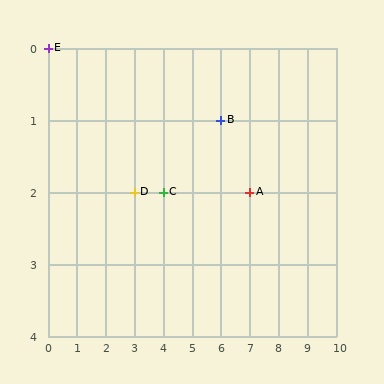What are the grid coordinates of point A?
Point A is at grid coordinates (7, 2).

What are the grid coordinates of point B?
Point B is at grid coordinates (6, 1).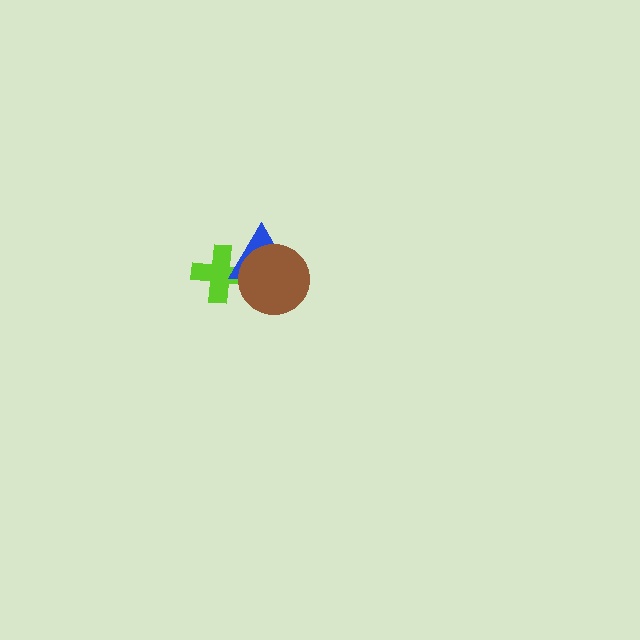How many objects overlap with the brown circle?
2 objects overlap with the brown circle.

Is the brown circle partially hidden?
No, no other shape covers it.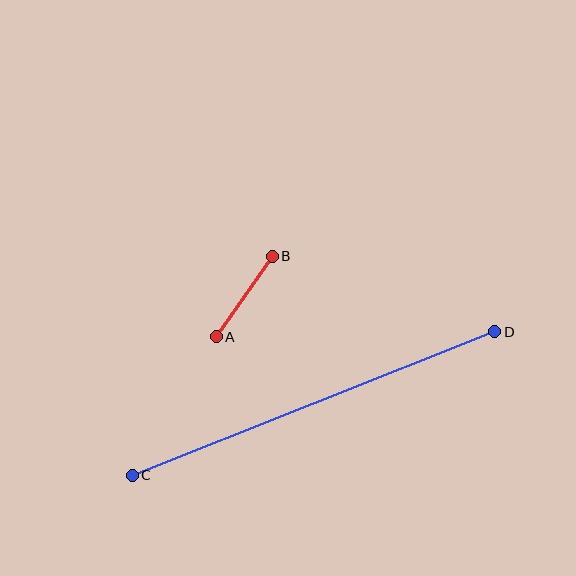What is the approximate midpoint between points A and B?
The midpoint is at approximately (244, 297) pixels.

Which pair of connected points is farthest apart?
Points C and D are farthest apart.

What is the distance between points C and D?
The distance is approximately 390 pixels.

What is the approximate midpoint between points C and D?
The midpoint is at approximately (313, 404) pixels.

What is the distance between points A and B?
The distance is approximately 98 pixels.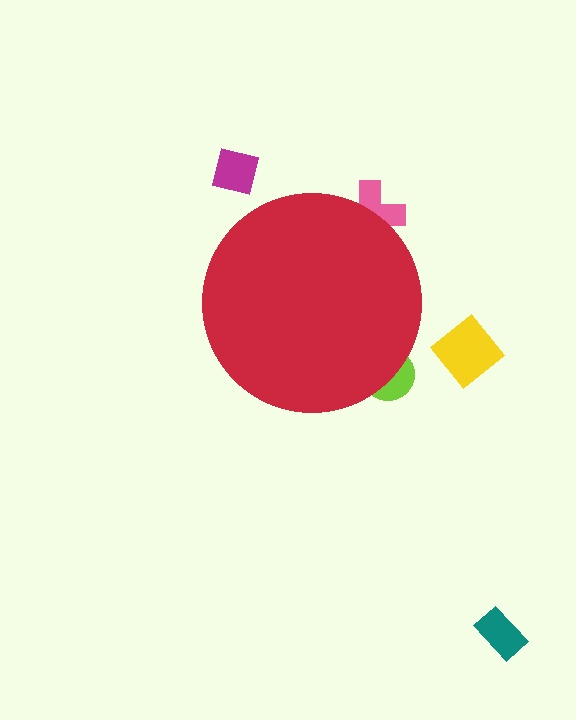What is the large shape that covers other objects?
A red circle.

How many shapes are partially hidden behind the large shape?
2 shapes are partially hidden.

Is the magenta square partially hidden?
No, the magenta square is fully visible.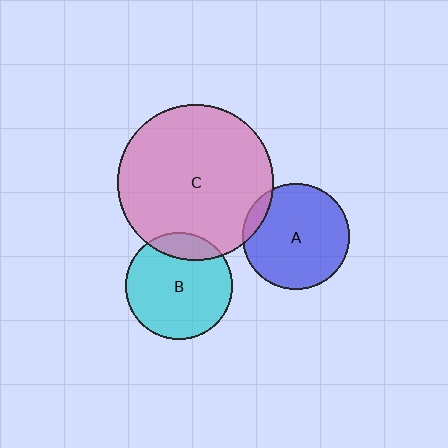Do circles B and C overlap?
Yes.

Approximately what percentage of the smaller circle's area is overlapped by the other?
Approximately 15%.